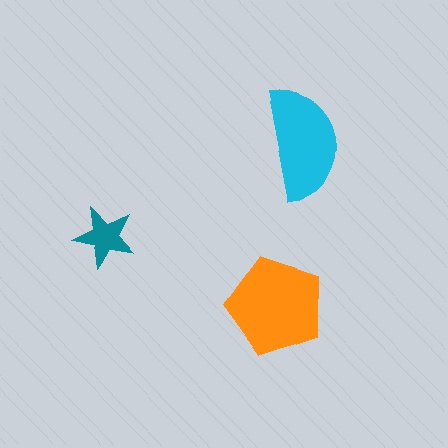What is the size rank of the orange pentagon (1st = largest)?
1st.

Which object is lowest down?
The orange pentagon is bottommost.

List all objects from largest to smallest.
The orange pentagon, the cyan semicircle, the teal star.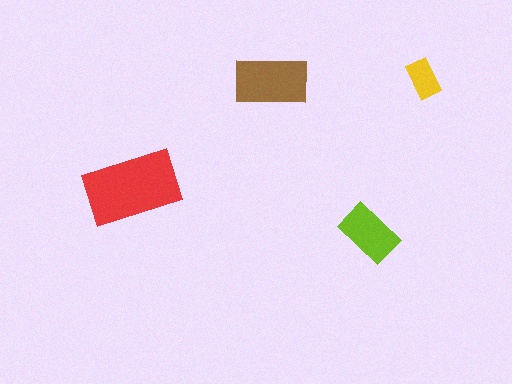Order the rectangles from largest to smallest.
the red one, the brown one, the lime one, the yellow one.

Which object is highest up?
The yellow rectangle is topmost.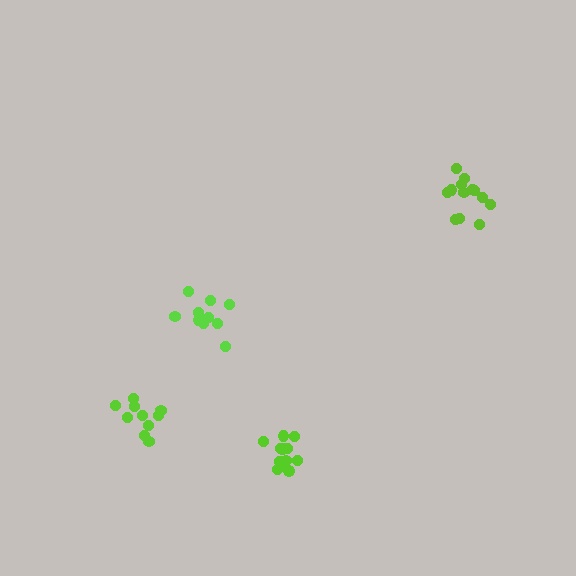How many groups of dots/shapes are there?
There are 4 groups.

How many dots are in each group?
Group 1: 10 dots, Group 2: 10 dots, Group 3: 13 dots, Group 4: 12 dots (45 total).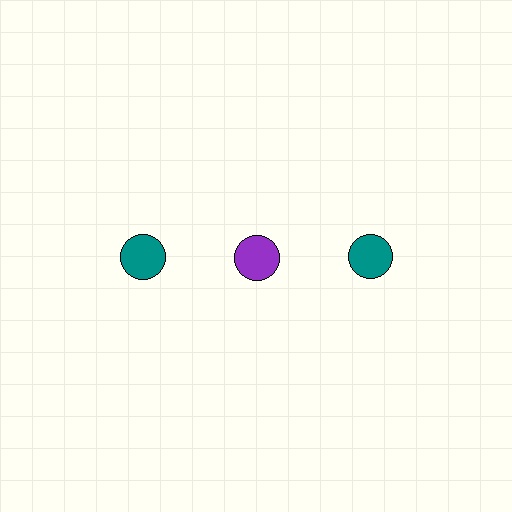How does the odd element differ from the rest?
It has a different color: purple instead of teal.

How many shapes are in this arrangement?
There are 3 shapes arranged in a grid pattern.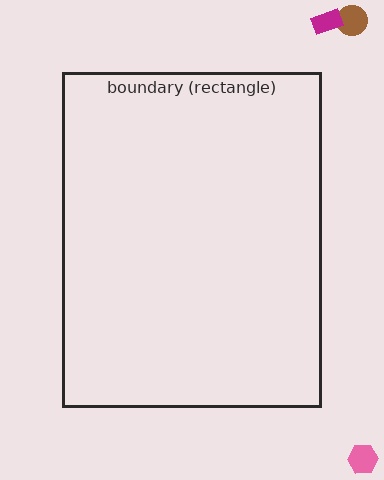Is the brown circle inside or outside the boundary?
Outside.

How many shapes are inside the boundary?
0 inside, 3 outside.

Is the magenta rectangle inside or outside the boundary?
Outside.